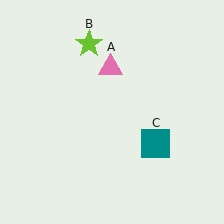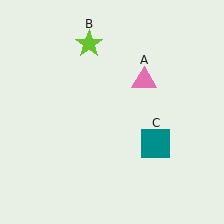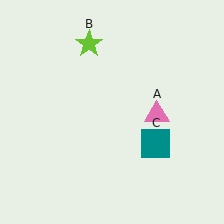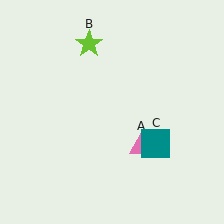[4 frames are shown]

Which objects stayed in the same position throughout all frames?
Lime star (object B) and teal square (object C) remained stationary.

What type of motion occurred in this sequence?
The pink triangle (object A) rotated clockwise around the center of the scene.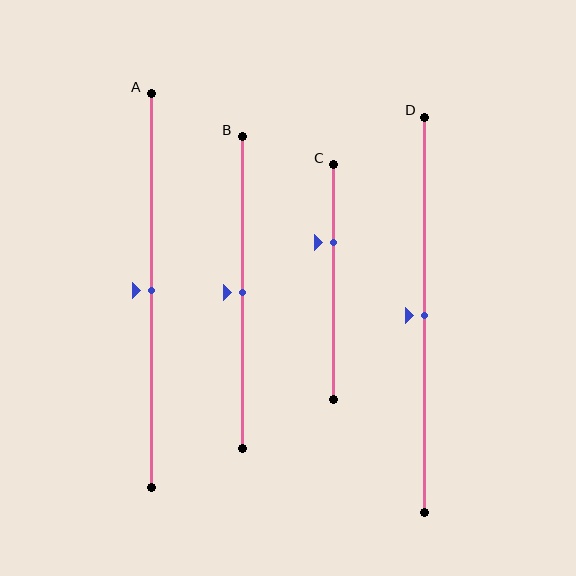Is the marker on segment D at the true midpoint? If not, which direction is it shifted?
Yes, the marker on segment D is at the true midpoint.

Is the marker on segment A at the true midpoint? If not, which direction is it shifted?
Yes, the marker on segment A is at the true midpoint.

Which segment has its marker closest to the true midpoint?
Segment A has its marker closest to the true midpoint.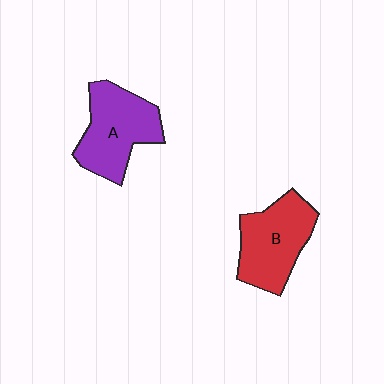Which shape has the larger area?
Shape A (purple).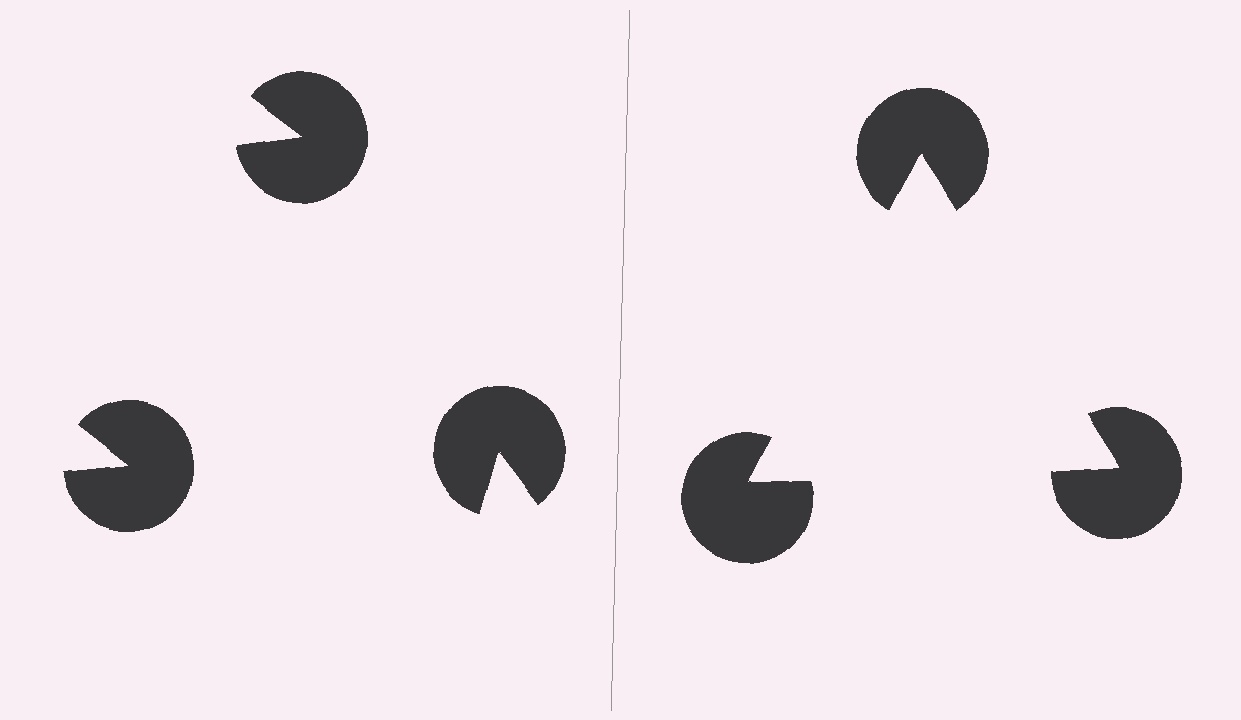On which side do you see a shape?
An illusory triangle appears on the right side. On the left side the wedge cuts are rotated, so no coherent shape forms.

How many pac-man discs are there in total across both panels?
6 — 3 on each side.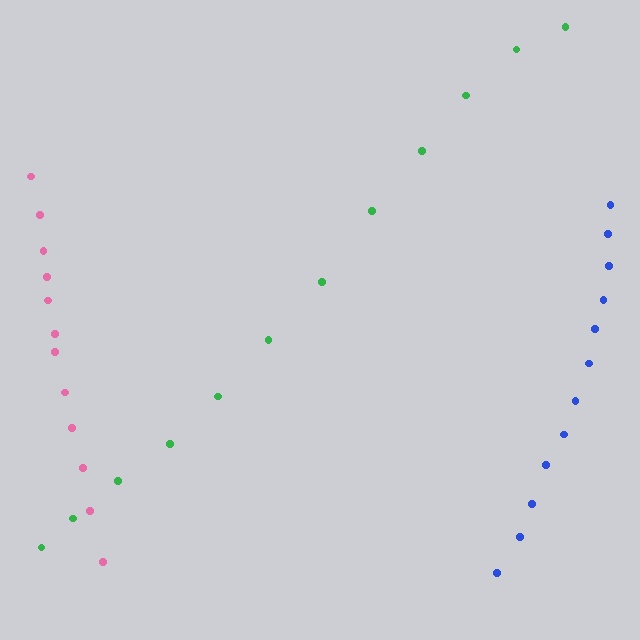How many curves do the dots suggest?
There are 3 distinct paths.